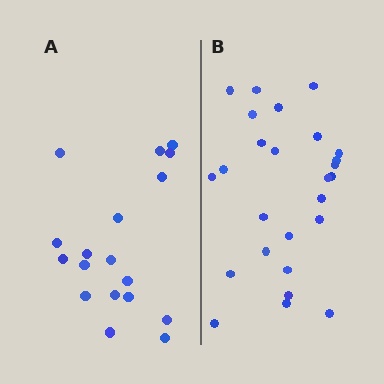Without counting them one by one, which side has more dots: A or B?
Region B (the right region) has more dots.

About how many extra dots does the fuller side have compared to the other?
Region B has roughly 8 or so more dots than region A.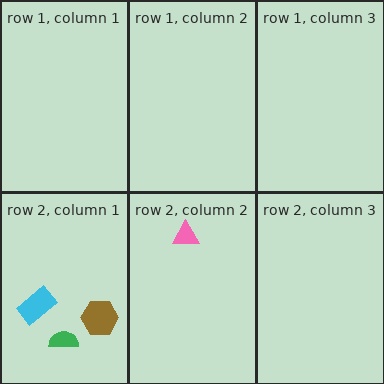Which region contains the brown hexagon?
The row 2, column 1 region.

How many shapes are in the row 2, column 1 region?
3.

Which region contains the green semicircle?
The row 2, column 1 region.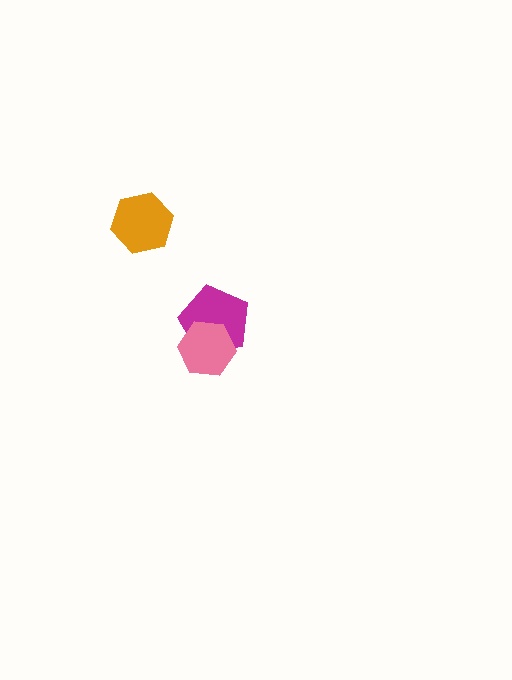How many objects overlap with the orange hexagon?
0 objects overlap with the orange hexagon.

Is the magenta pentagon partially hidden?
Yes, it is partially covered by another shape.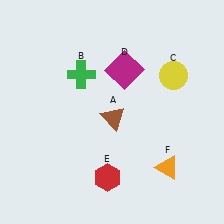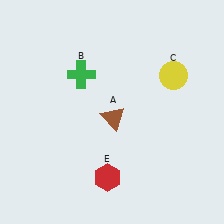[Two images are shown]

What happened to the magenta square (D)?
The magenta square (D) was removed in Image 2. It was in the top-right area of Image 1.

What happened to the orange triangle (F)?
The orange triangle (F) was removed in Image 2. It was in the bottom-right area of Image 1.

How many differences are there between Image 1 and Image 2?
There are 2 differences between the two images.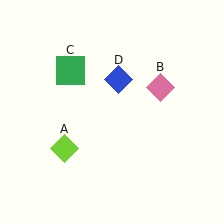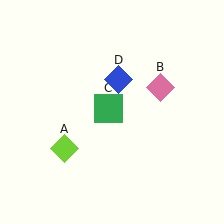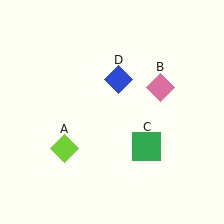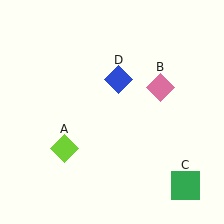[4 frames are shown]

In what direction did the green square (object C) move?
The green square (object C) moved down and to the right.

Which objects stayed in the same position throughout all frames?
Lime diamond (object A) and pink diamond (object B) and blue diamond (object D) remained stationary.